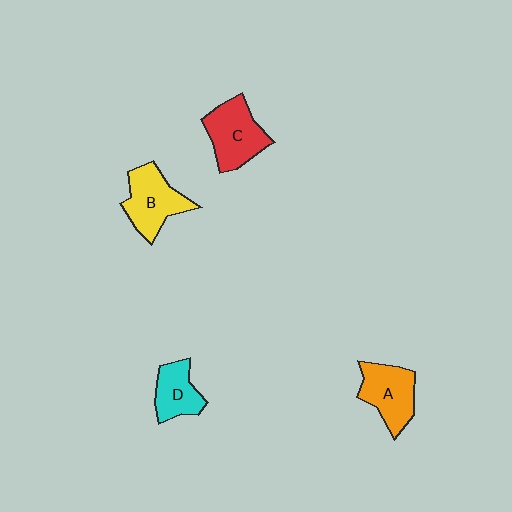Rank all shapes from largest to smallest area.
From largest to smallest: B (yellow), C (red), A (orange), D (cyan).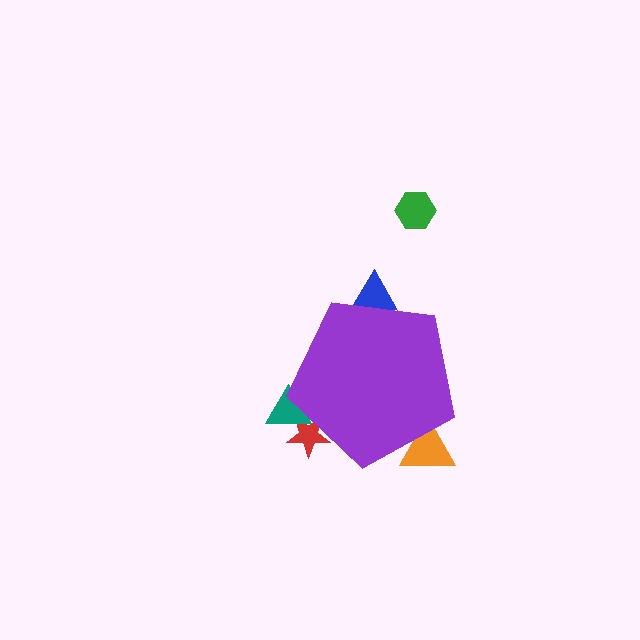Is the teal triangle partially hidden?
Yes, the teal triangle is partially hidden behind the purple pentagon.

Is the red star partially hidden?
Yes, the red star is partially hidden behind the purple pentagon.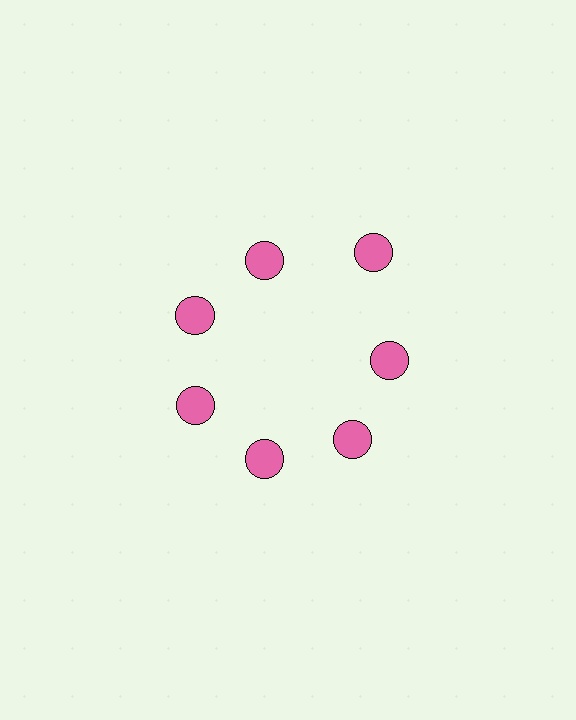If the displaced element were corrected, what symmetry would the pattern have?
It would have 7-fold rotational symmetry — the pattern would map onto itself every 51 degrees.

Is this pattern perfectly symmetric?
No. The 7 pink circles are arranged in a ring, but one element near the 1 o'clock position is pushed outward from the center, breaking the 7-fold rotational symmetry.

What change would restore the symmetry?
The symmetry would be restored by moving it inward, back onto the ring so that all 7 circles sit at equal angles and equal distance from the center.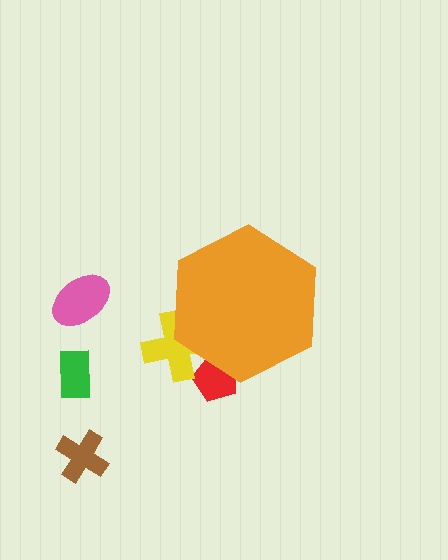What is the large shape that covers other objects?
An orange hexagon.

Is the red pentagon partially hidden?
Yes, the red pentagon is partially hidden behind the orange hexagon.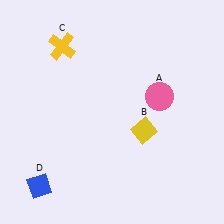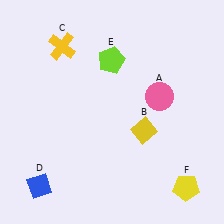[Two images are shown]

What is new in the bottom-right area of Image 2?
A yellow pentagon (F) was added in the bottom-right area of Image 2.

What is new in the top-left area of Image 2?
A lime pentagon (E) was added in the top-left area of Image 2.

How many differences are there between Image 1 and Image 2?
There are 2 differences between the two images.